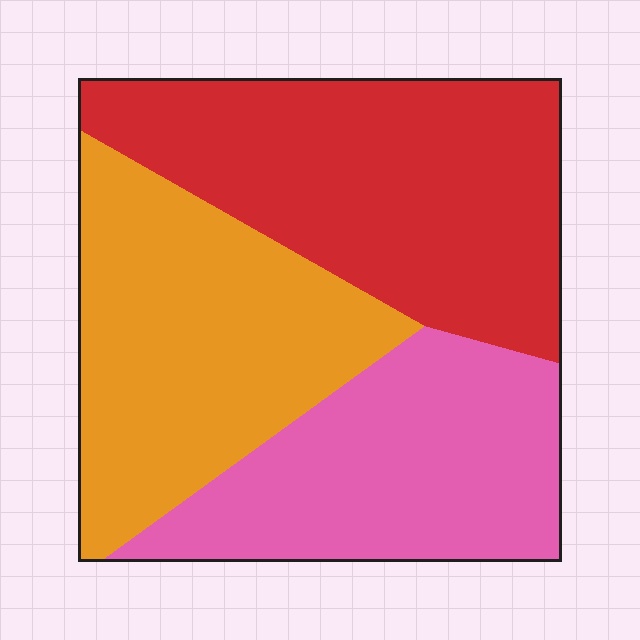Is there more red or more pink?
Red.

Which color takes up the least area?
Pink, at roughly 30%.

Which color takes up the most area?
Red, at roughly 40%.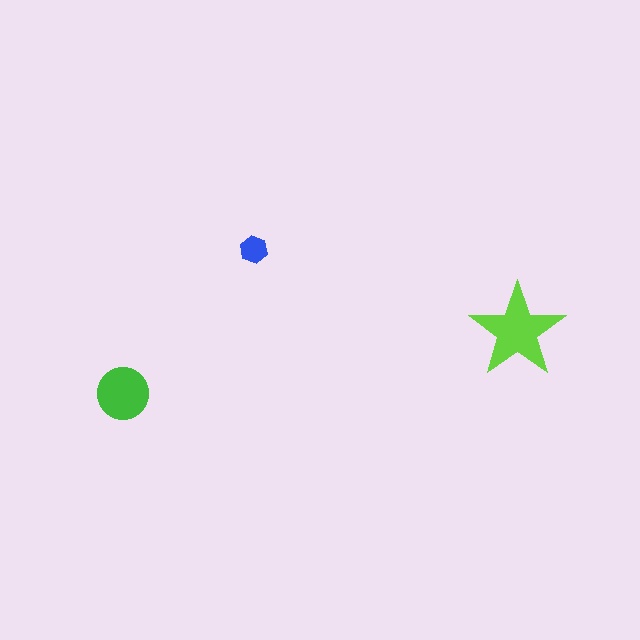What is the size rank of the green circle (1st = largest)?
2nd.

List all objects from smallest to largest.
The blue hexagon, the green circle, the lime star.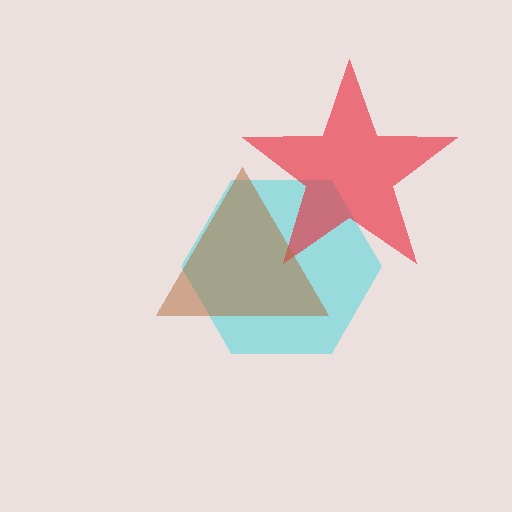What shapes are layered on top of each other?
The layered shapes are: a cyan hexagon, a red star, a brown triangle.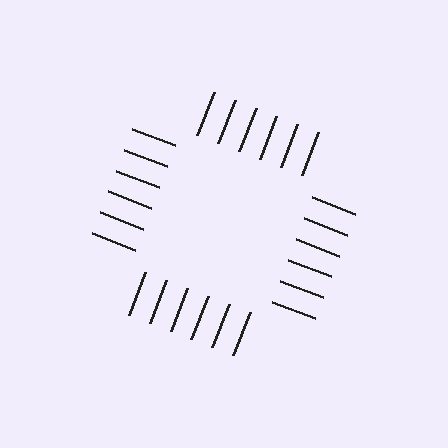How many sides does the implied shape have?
4 sides — the line-ends trace a square.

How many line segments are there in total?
24 — 6 along each of the 4 edges.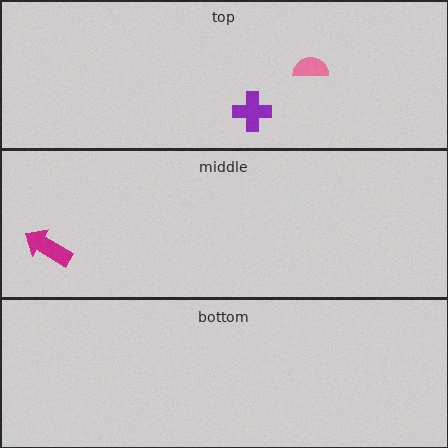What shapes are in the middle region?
The magenta arrow.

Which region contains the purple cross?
The top region.